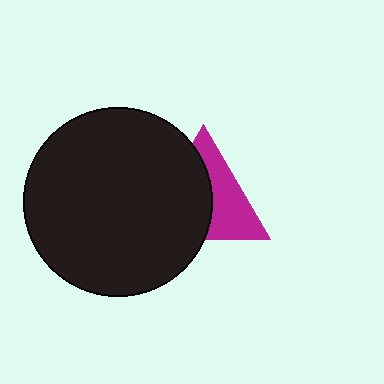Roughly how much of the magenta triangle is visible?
About half of it is visible (roughly 46%).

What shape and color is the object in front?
The object in front is a black circle.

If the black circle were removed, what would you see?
You would see the complete magenta triangle.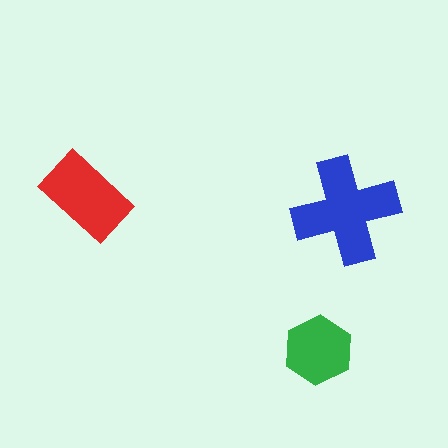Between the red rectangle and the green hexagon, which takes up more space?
The red rectangle.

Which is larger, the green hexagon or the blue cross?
The blue cross.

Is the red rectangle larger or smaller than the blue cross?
Smaller.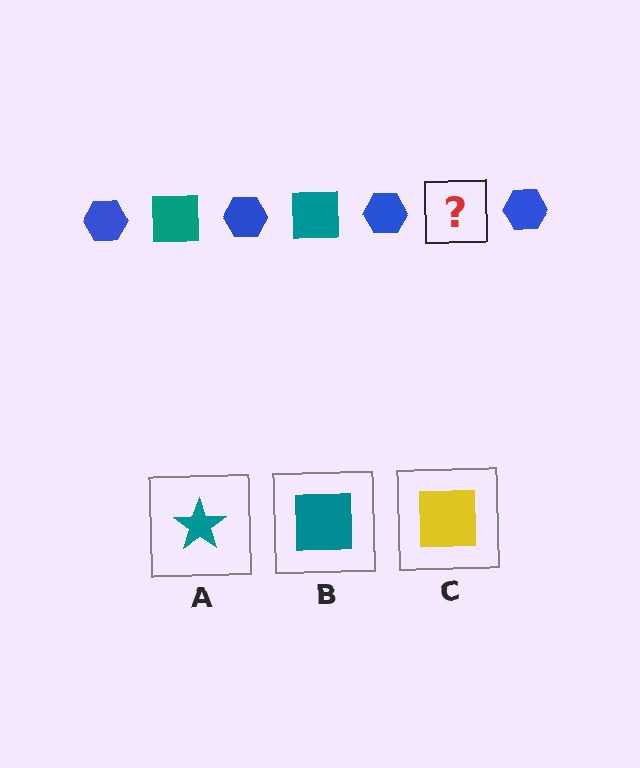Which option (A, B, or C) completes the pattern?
B.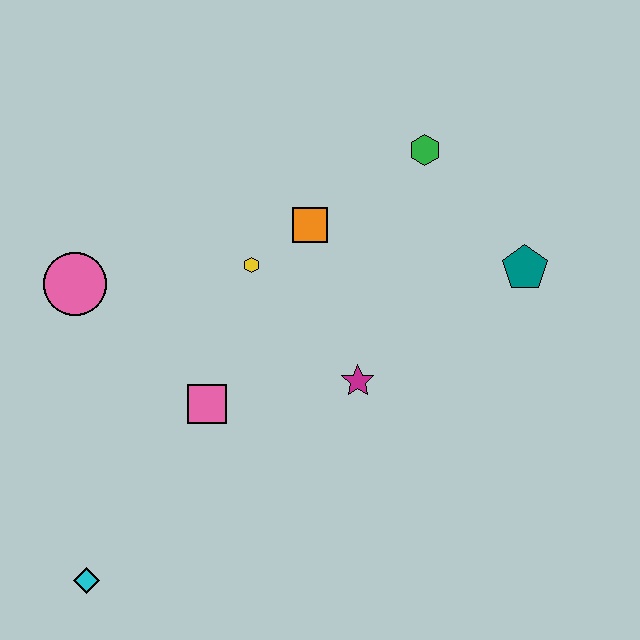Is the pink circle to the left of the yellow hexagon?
Yes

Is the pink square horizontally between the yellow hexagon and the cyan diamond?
Yes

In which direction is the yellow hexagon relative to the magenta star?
The yellow hexagon is above the magenta star.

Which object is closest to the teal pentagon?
The green hexagon is closest to the teal pentagon.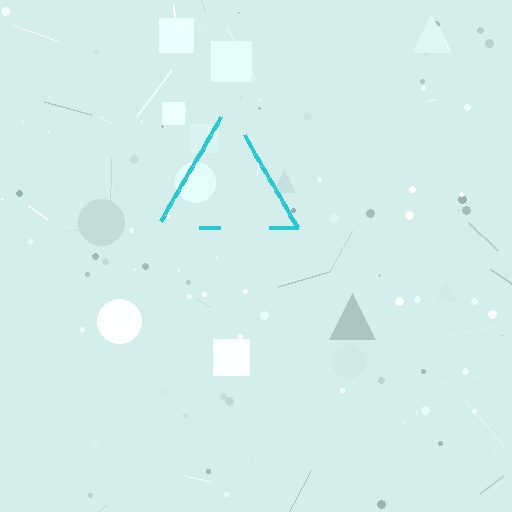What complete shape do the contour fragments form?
The contour fragments form a triangle.